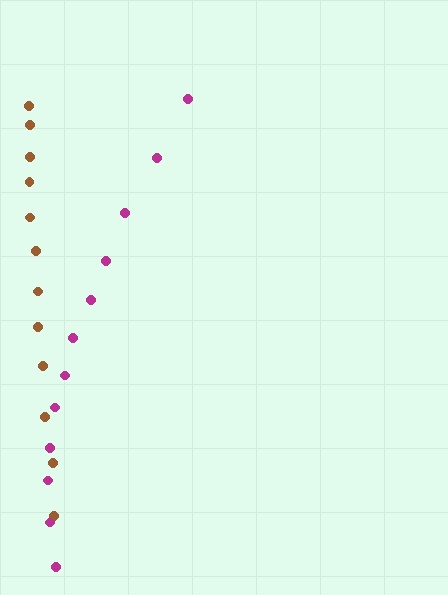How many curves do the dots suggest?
There are 2 distinct paths.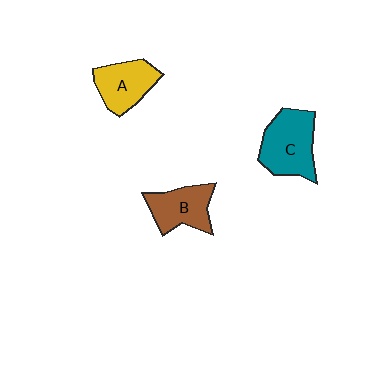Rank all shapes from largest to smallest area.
From largest to smallest: C (teal), A (yellow), B (brown).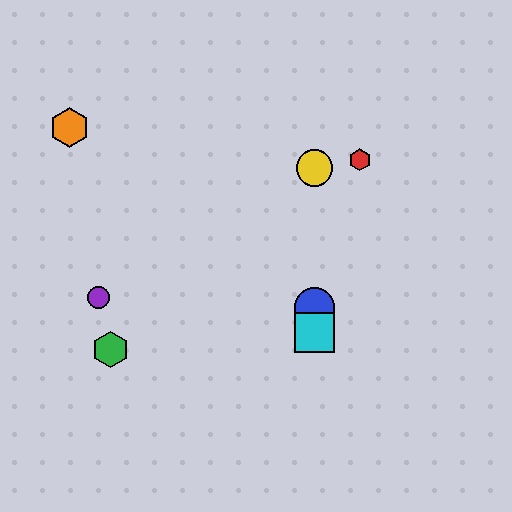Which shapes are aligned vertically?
The blue circle, the yellow circle, the cyan square are aligned vertically.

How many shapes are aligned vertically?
3 shapes (the blue circle, the yellow circle, the cyan square) are aligned vertically.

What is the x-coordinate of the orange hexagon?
The orange hexagon is at x≈70.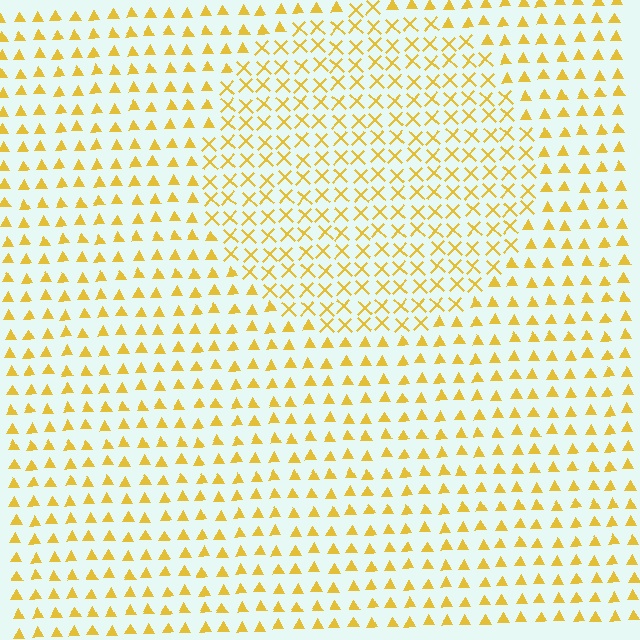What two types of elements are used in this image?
The image uses X marks inside the circle region and triangles outside it.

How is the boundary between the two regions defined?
The boundary is defined by a change in element shape: X marks inside vs. triangles outside. All elements share the same color and spacing.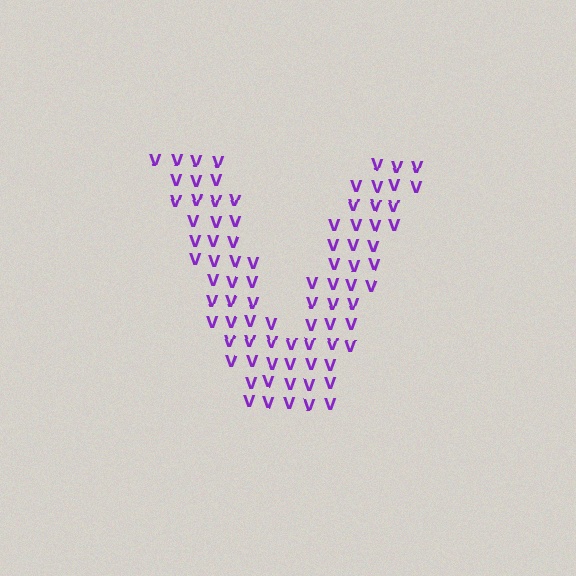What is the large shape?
The large shape is the letter V.